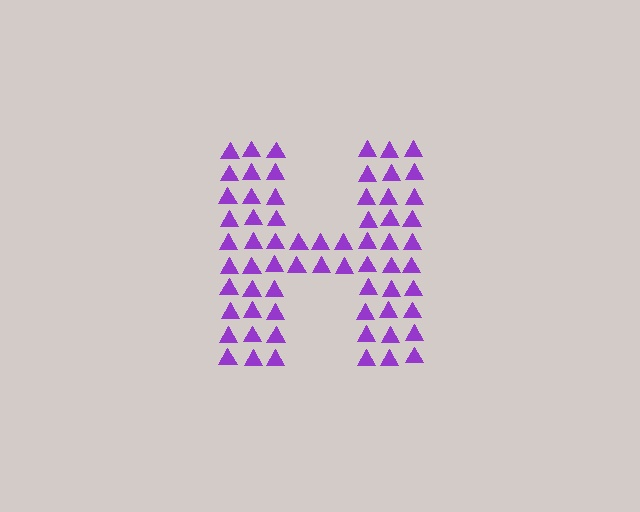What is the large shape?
The large shape is the letter H.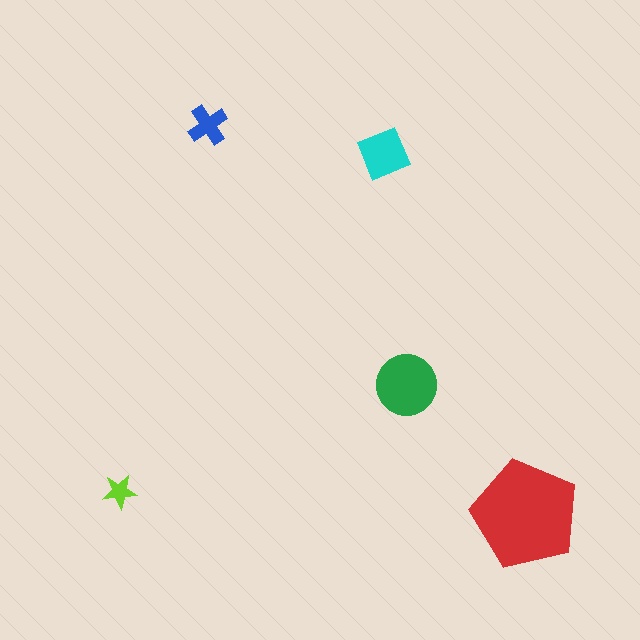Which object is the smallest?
The lime star.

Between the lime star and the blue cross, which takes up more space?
The blue cross.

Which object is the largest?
The red pentagon.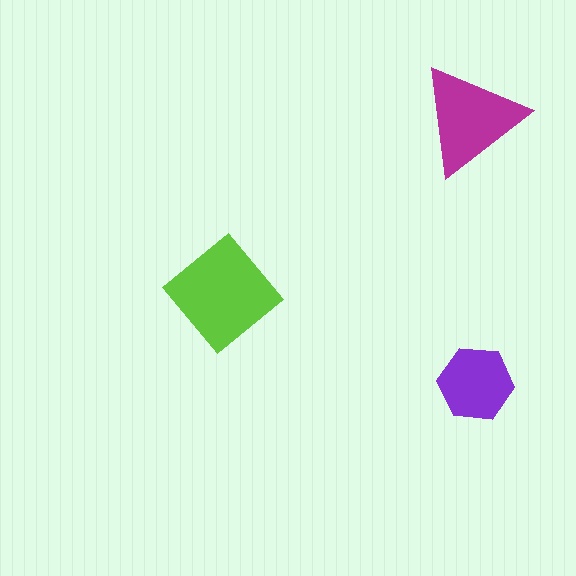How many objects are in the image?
There are 3 objects in the image.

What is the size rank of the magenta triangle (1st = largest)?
2nd.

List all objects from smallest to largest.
The purple hexagon, the magenta triangle, the lime diamond.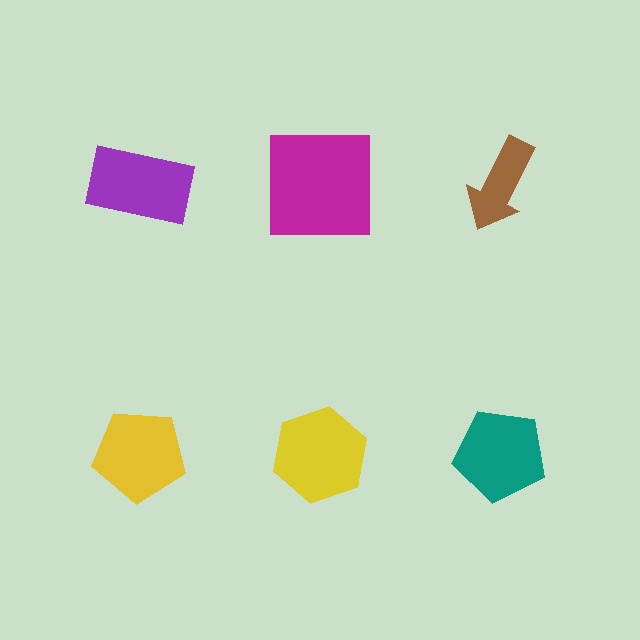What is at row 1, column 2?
A magenta square.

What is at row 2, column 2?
A yellow hexagon.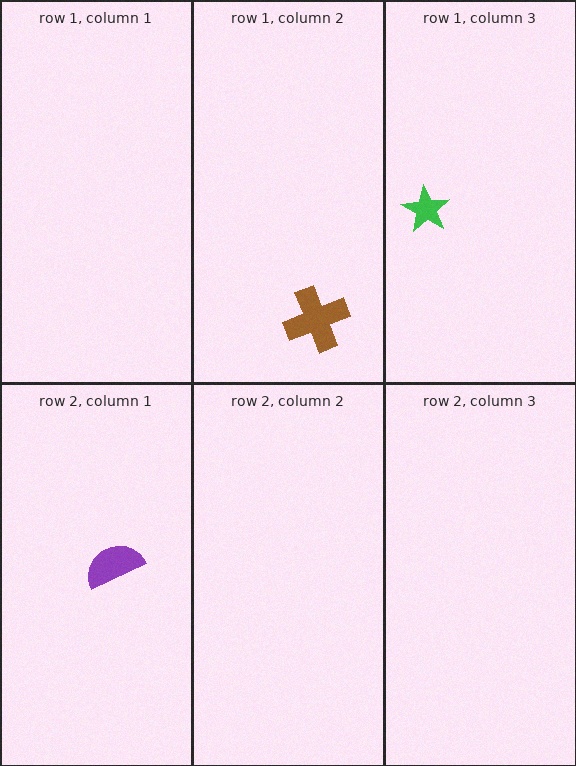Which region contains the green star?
The row 1, column 3 region.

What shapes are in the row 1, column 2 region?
The brown cross.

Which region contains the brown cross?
The row 1, column 2 region.